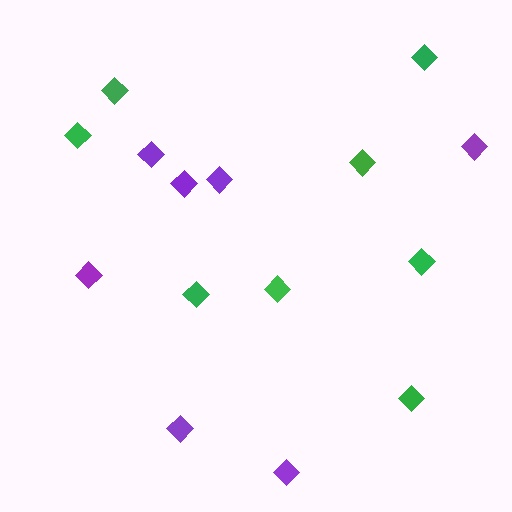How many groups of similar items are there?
There are 2 groups: one group of purple diamonds (7) and one group of green diamonds (8).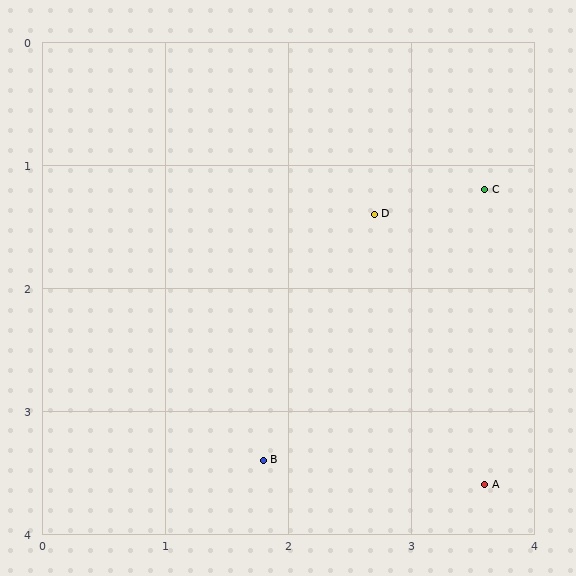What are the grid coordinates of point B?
Point B is at approximately (1.8, 3.4).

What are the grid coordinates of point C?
Point C is at approximately (3.6, 1.2).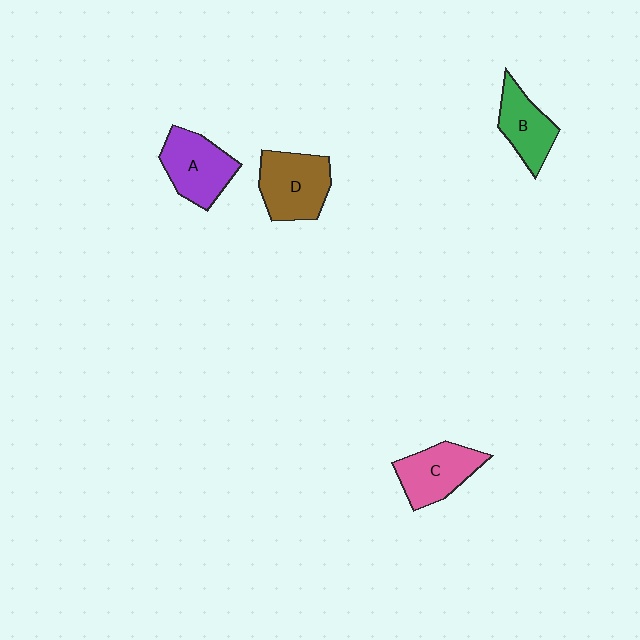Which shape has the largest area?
Shape D (brown).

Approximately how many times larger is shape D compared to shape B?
Approximately 1.3 times.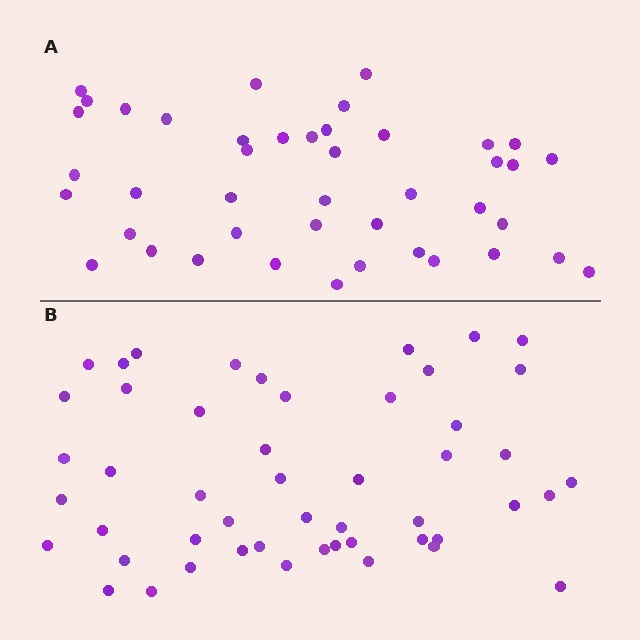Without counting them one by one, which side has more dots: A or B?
Region B (the bottom region) has more dots.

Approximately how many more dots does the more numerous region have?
Region B has roughly 8 or so more dots than region A.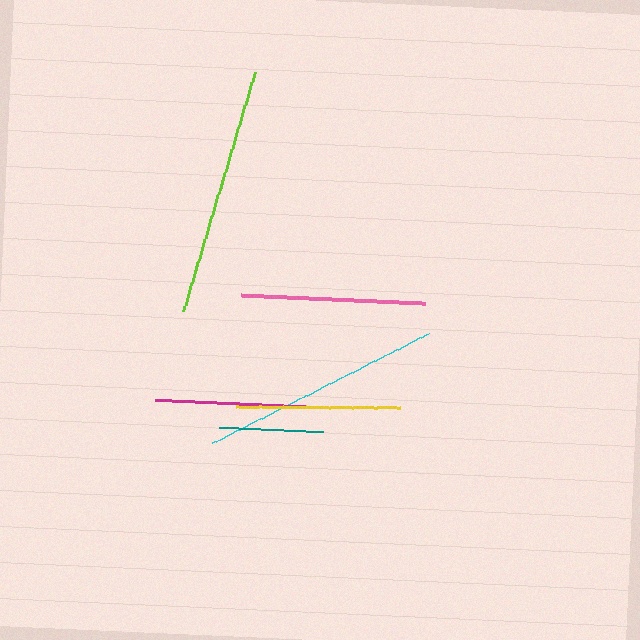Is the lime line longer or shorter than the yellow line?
The lime line is longer than the yellow line.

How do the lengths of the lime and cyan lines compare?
The lime and cyan lines are approximately the same length.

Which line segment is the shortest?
The teal line is the shortest at approximately 104 pixels.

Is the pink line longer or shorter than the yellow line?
The pink line is longer than the yellow line.